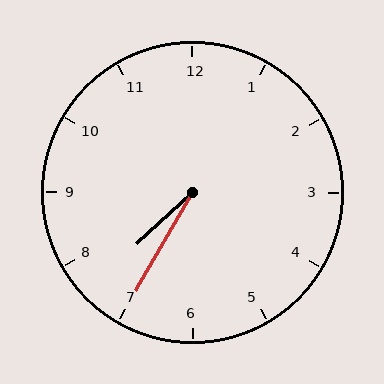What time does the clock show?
7:35.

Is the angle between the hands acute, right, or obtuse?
It is acute.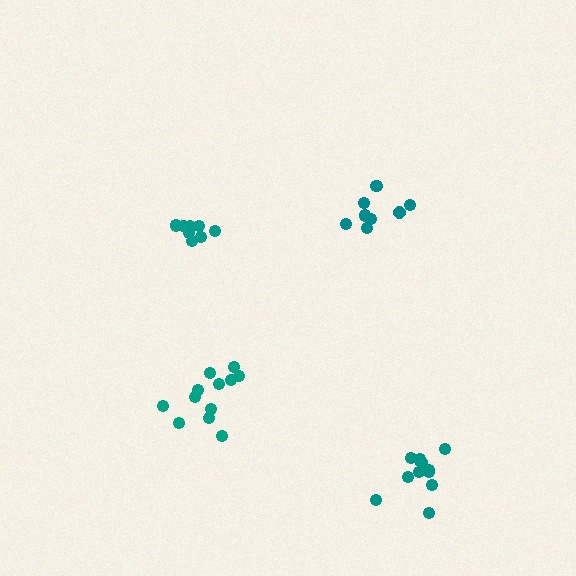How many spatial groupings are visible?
There are 4 spatial groupings.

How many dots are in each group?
Group 1: 11 dots, Group 2: 8 dots, Group 3: 8 dots, Group 4: 12 dots (39 total).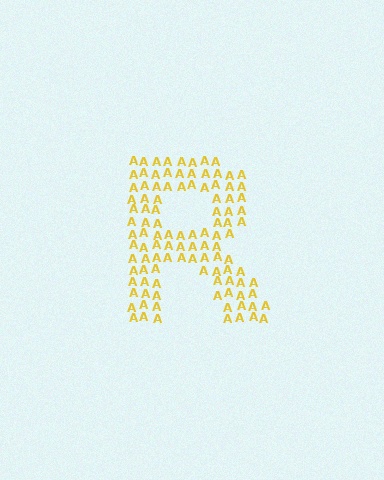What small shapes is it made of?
It is made of small letter A's.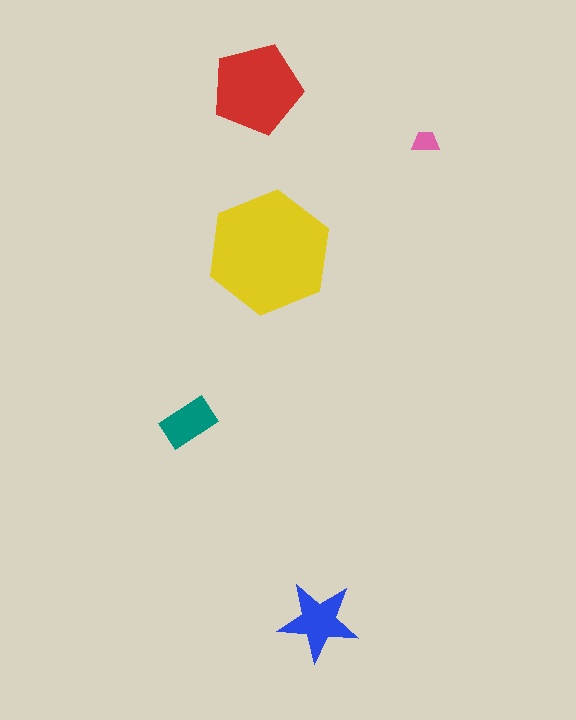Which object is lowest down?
The blue star is bottommost.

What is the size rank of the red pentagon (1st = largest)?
2nd.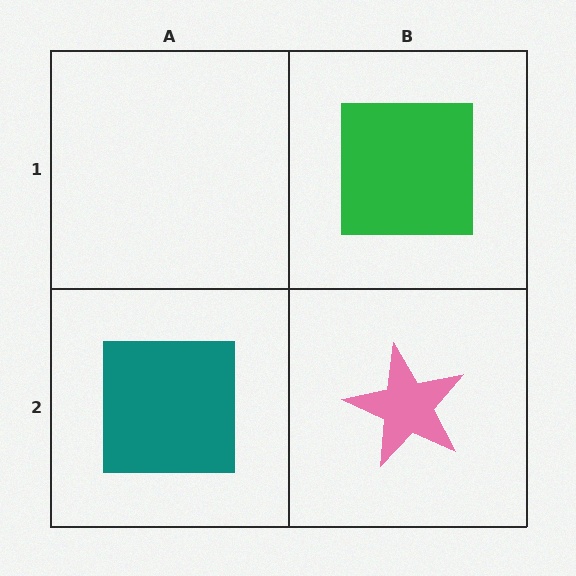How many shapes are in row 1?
1 shape.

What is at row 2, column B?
A pink star.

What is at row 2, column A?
A teal square.